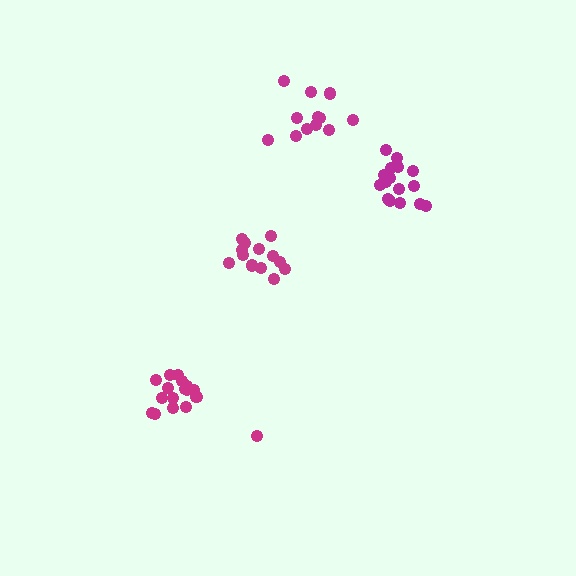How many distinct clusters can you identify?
There are 4 distinct clusters.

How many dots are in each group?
Group 1: 13 dots, Group 2: 16 dots, Group 3: 17 dots, Group 4: 12 dots (58 total).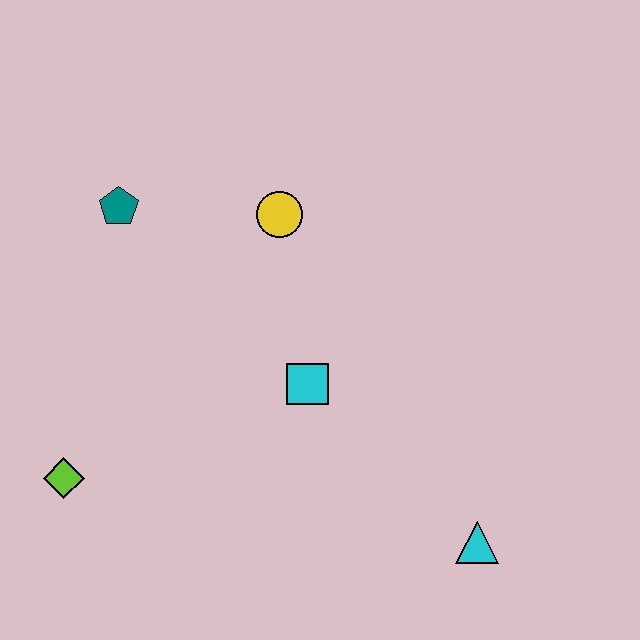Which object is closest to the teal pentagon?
The yellow circle is closest to the teal pentagon.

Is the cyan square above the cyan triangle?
Yes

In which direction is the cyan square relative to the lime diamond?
The cyan square is to the right of the lime diamond.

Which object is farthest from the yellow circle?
The cyan triangle is farthest from the yellow circle.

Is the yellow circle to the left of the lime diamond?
No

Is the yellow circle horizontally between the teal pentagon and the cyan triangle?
Yes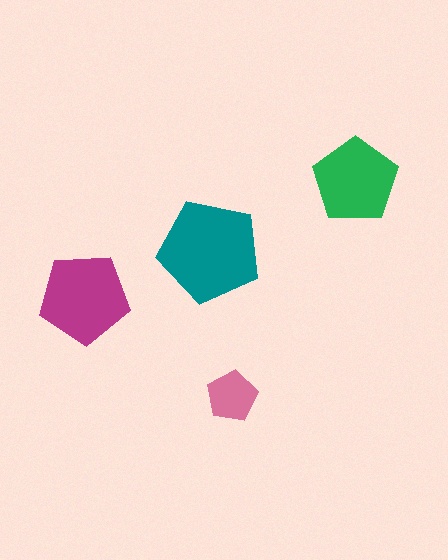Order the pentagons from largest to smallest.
the teal one, the magenta one, the green one, the pink one.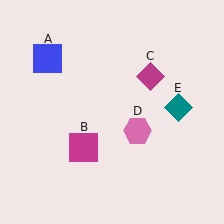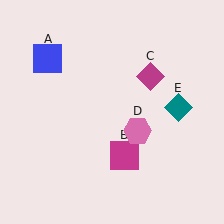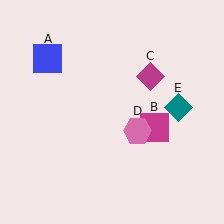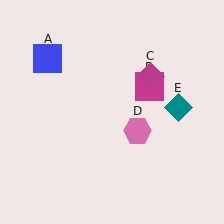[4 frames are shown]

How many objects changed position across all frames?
1 object changed position: magenta square (object B).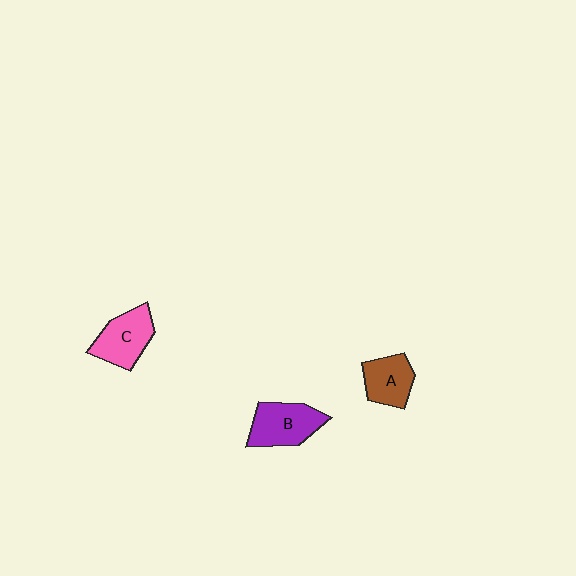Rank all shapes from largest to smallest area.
From largest to smallest: B (purple), C (pink), A (brown).